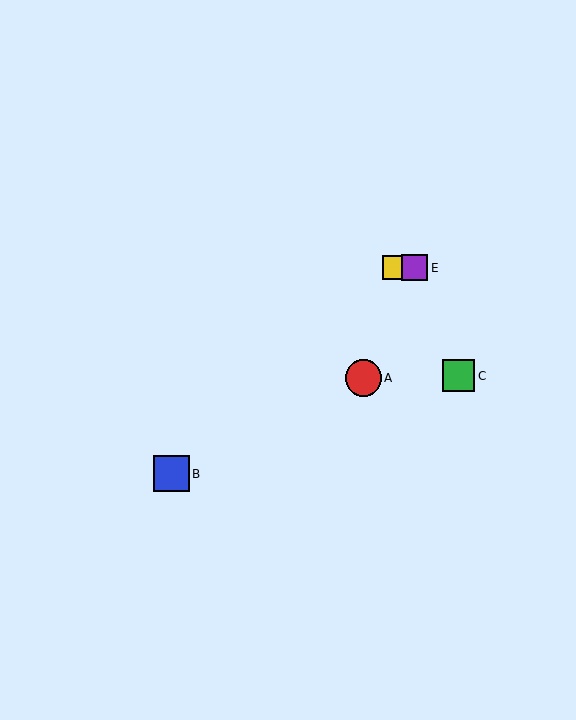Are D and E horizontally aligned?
Yes, both are at y≈268.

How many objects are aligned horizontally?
2 objects (D, E) are aligned horizontally.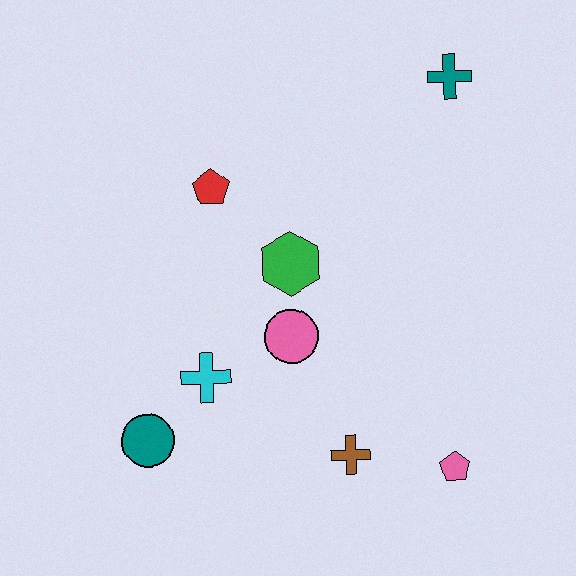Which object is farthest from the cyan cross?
The teal cross is farthest from the cyan cross.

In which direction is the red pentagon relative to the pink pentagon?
The red pentagon is above the pink pentagon.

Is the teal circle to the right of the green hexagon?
No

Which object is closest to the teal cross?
The green hexagon is closest to the teal cross.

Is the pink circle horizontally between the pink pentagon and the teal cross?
No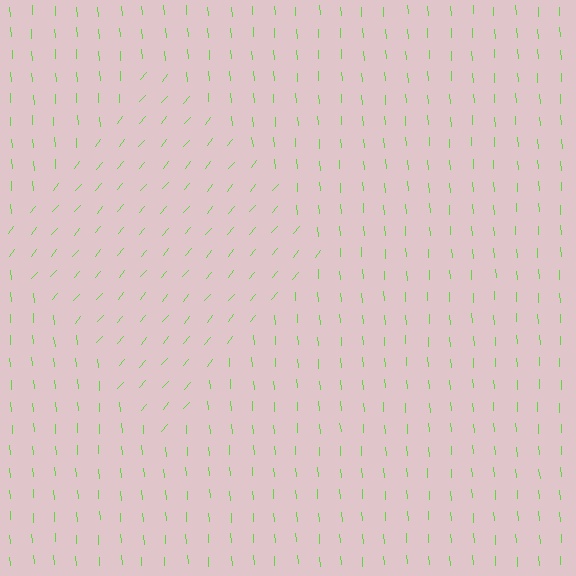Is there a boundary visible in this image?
Yes, there is a texture boundary formed by a change in line orientation.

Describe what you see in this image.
The image is filled with small lime line segments. A diamond region in the image has lines oriented differently from the surrounding lines, creating a visible texture boundary.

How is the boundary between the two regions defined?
The boundary is defined purely by a change in line orientation (approximately 45 degrees difference). All lines are the same color and thickness.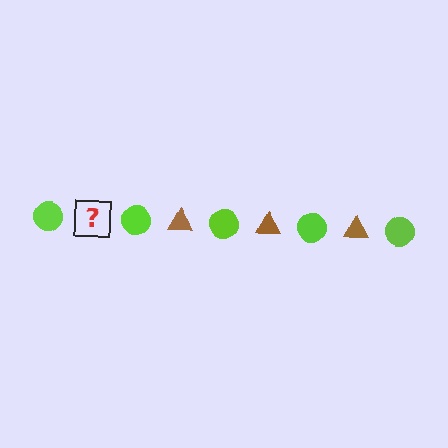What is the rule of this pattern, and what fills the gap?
The rule is that the pattern alternates between lime circle and brown triangle. The gap should be filled with a brown triangle.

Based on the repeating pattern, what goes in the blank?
The blank should be a brown triangle.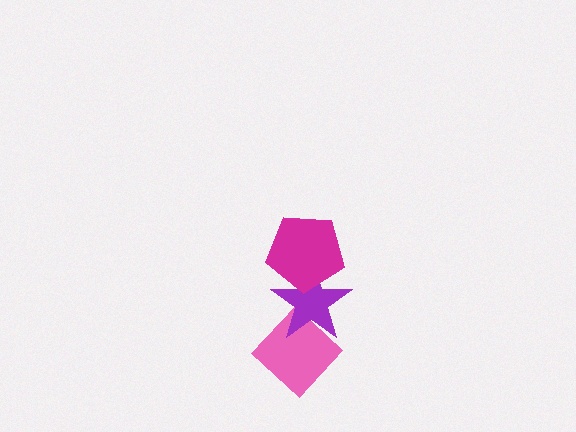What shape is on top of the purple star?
The magenta pentagon is on top of the purple star.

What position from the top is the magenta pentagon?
The magenta pentagon is 1st from the top.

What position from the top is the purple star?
The purple star is 2nd from the top.